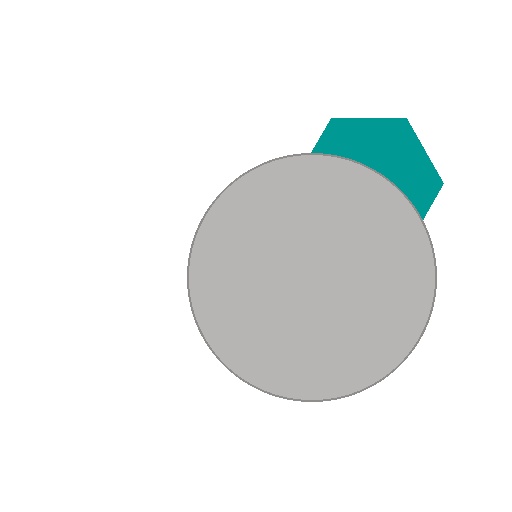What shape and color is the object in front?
The object in front is a light gray circle.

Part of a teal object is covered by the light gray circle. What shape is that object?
It is a hexagon.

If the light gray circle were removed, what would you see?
You would see the complete teal hexagon.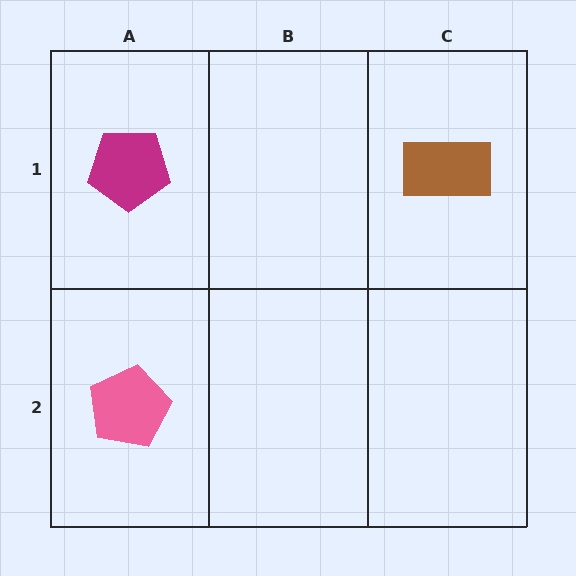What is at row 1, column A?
A magenta pentagon.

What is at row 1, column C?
A brown rectangle.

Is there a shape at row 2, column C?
No, that cell is empty.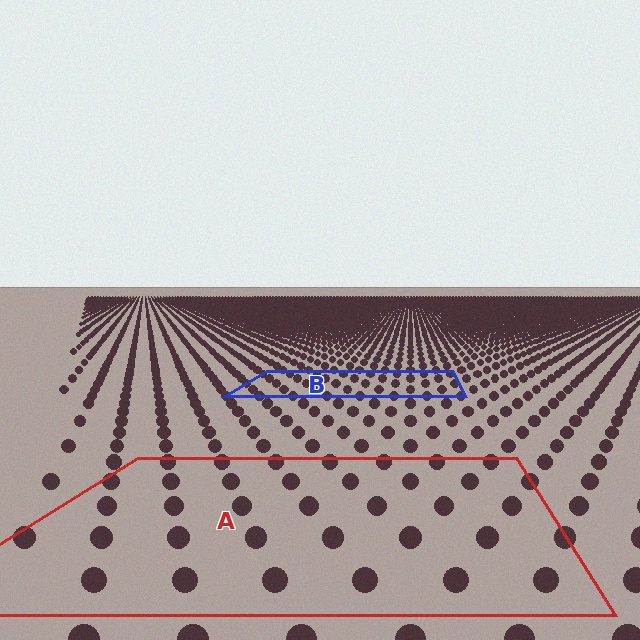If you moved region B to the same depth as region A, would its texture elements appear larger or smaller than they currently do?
They would appear larger. At a closer depth, the same texture elements are projected at a bigger on-screen size.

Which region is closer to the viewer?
Region A is closer. The texture elements there are larger and more spread out.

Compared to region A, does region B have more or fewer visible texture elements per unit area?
Region B has more texture elements per unit area — they are packed more densely because it is farther away.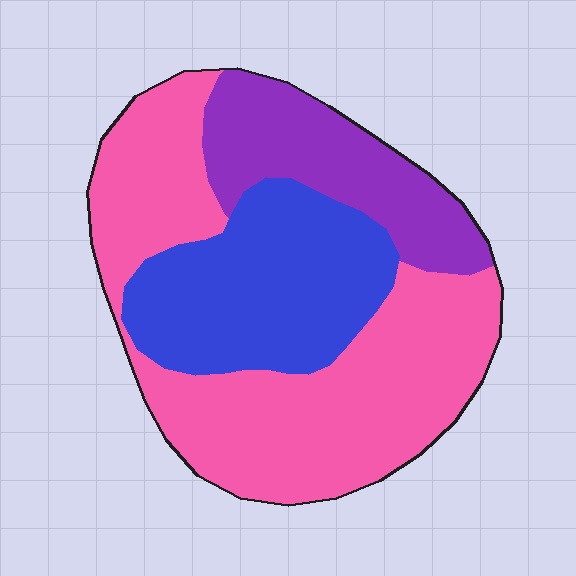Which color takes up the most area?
Pink, at roughly 50%.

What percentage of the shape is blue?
Blue takes up about one quarter (1/4) of the shape.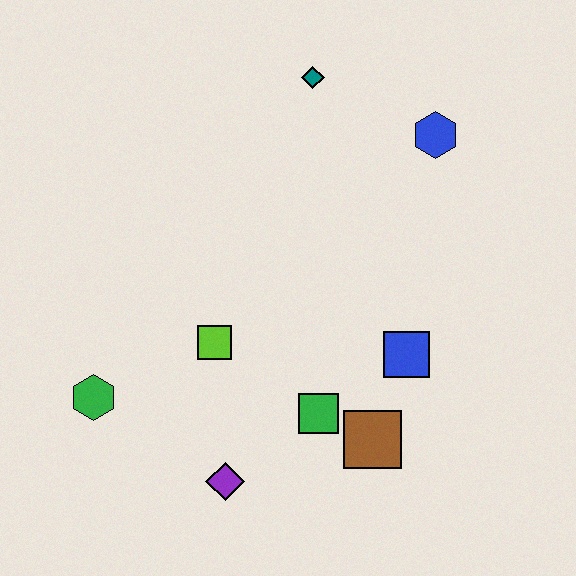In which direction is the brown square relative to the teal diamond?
The brown square is below the teal diamond.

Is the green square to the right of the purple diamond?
Yes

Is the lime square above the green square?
Yes